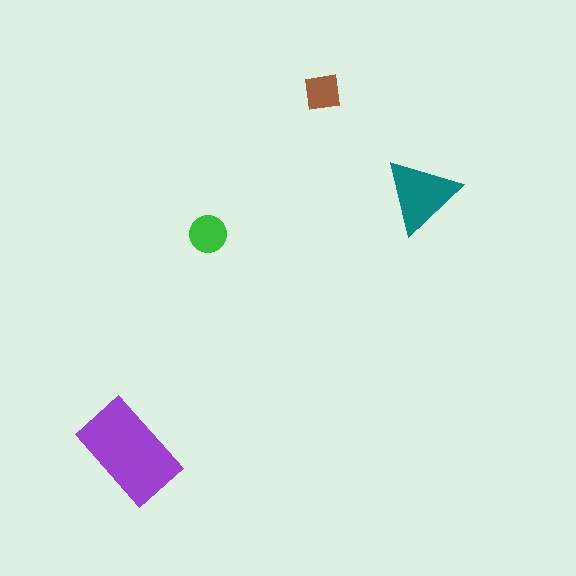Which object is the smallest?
The brown square.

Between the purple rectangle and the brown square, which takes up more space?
The purple rectangle.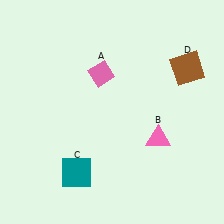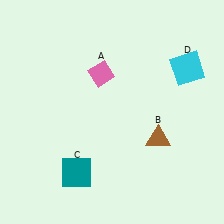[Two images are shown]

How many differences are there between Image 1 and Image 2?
There are 2 differences between the two images.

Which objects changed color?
B changed from pink to brown. D changed from brown to cyan.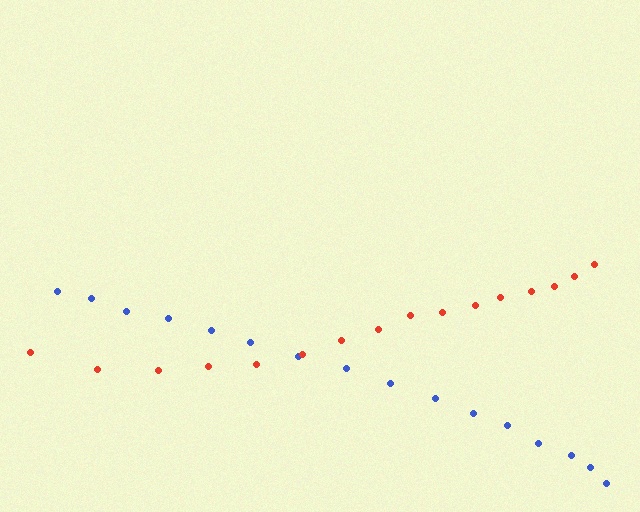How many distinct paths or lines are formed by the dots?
There are 2 distinct paths.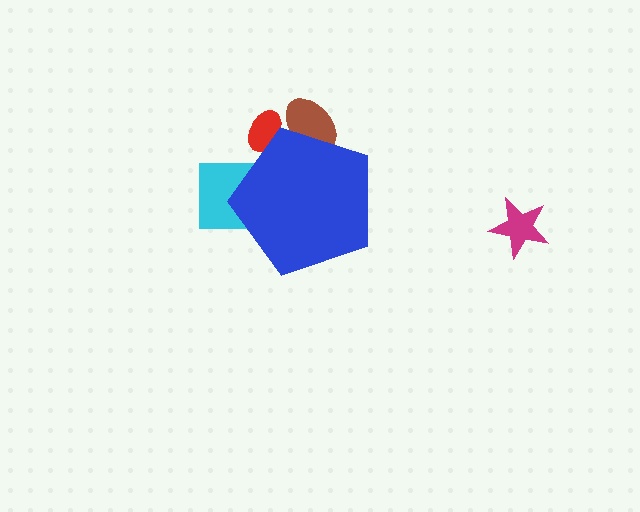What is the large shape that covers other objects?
A blue pentagon.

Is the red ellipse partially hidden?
Yes, the red ellipse is partially hidden behind the blue pentagon.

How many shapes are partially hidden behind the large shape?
3 shapes are partially hidden.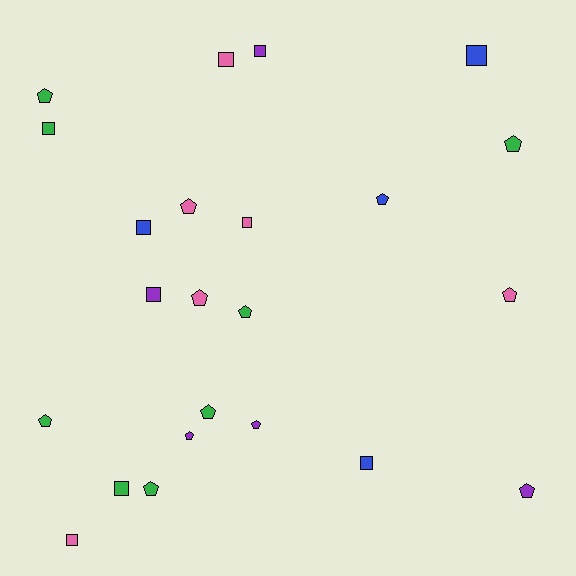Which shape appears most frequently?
Pentagon, with 13 objects.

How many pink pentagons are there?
There are 3 pink pentagons.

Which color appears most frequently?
Green, with 8 objects.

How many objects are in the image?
There are 23 objects.